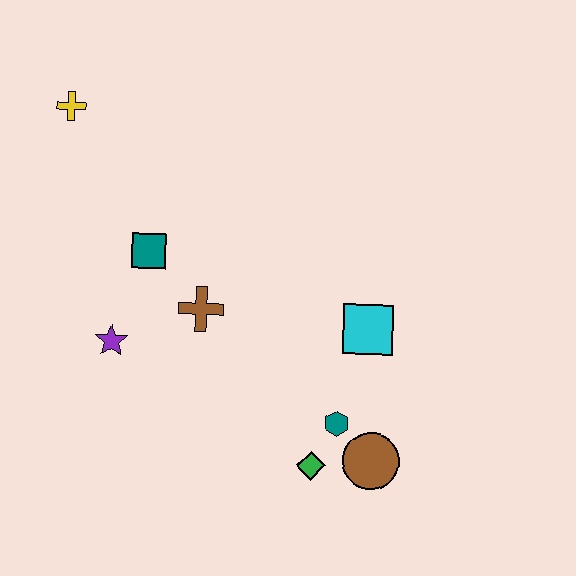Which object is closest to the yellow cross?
The teal square is closest to the yellow cross.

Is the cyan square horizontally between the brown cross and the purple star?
No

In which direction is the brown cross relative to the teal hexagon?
The brown cross is to the left of the teal hexagon.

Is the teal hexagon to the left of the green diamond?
No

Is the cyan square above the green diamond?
Yes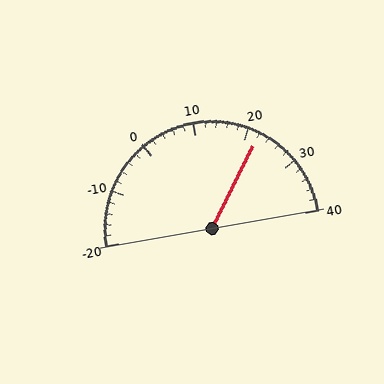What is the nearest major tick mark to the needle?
The nearest major tick mark is 20.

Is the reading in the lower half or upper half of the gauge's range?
The reading is in the upper half of the range (-20 to 40).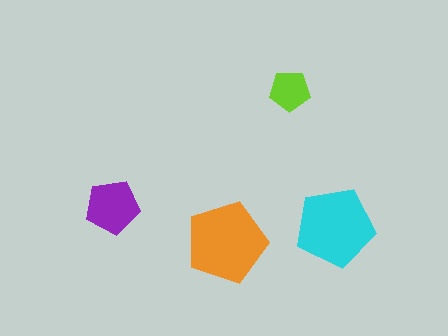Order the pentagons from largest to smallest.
the orange one, the cyan one, the purple one, the lime one.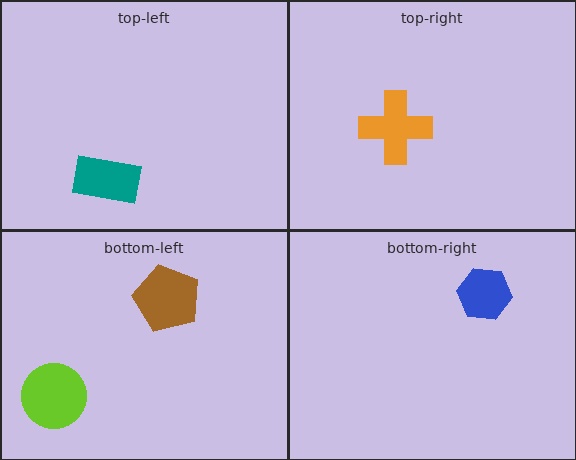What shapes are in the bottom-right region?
The blue hexagon.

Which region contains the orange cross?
The top-right region.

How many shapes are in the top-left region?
1.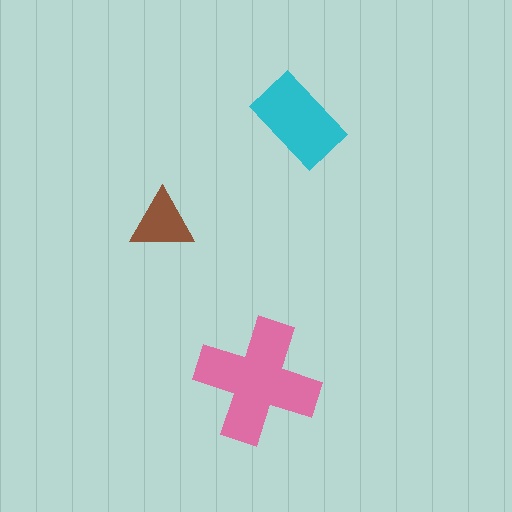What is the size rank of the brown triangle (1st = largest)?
3rd.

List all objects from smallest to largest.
The brown triangle, the cyan rectangle, the pink cross.